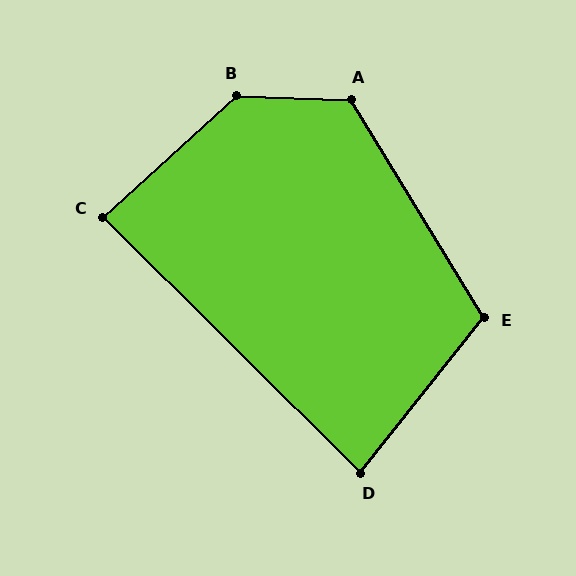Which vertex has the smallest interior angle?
D, at approximately 84 degrees.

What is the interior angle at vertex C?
Approximately 87 degrees (approximately right).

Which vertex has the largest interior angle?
B, at approximately 136 degrees.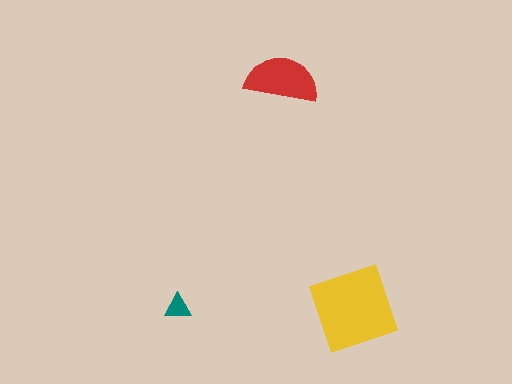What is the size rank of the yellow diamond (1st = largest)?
1st.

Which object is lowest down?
The yellow diamond is bottommost.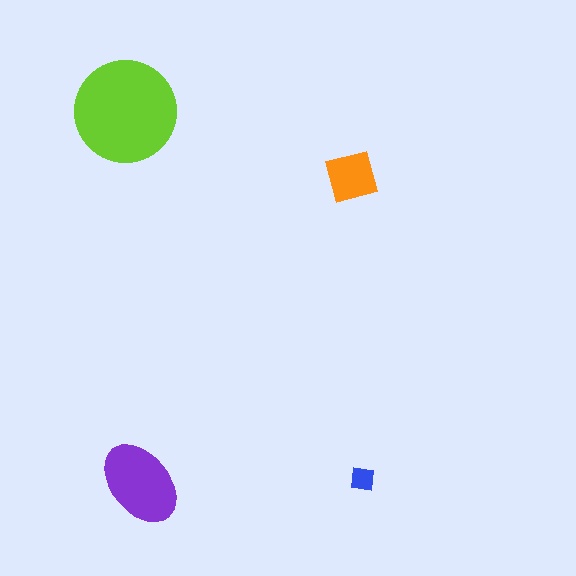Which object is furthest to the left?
The lime circle is leftmost.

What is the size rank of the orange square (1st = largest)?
3rd.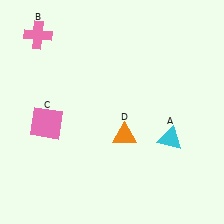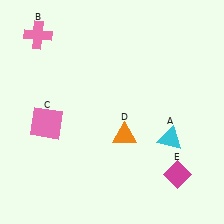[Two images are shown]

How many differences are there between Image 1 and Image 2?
There is 1 difference between the two images.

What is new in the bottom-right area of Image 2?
A magenta diamond (E) was added in the bottom-right area of Image 2.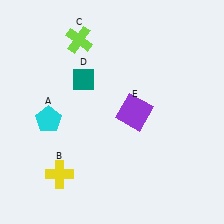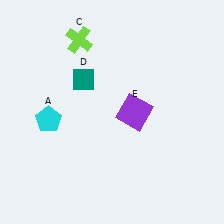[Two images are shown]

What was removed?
The yellow cross (B) was removed in Image 2.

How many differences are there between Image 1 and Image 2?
There is 1 difference between the two images.